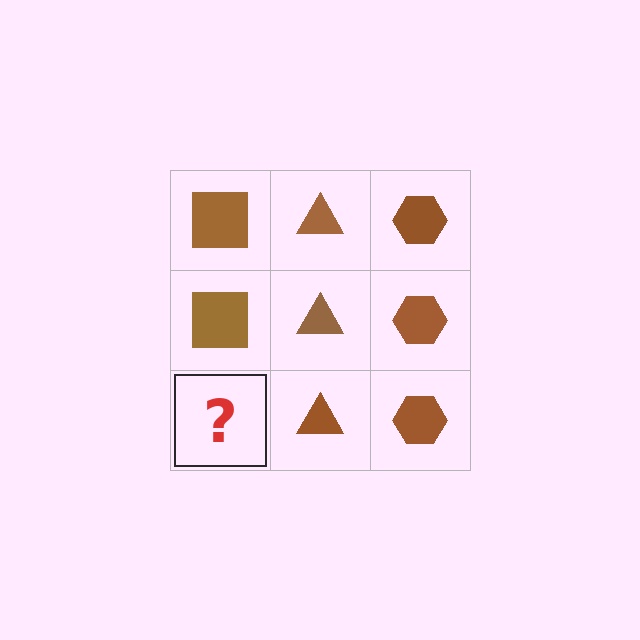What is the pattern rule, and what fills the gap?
The rule is that each column has a consistent shape. The gap should be filled with a brown square.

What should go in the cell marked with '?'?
The missing cell should contain a brown square.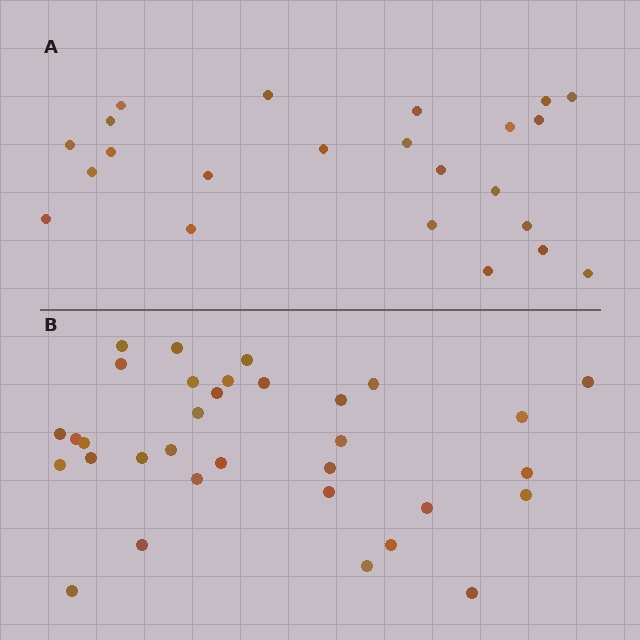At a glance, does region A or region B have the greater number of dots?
Region B (the bottom region) has more dots.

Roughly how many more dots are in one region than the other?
Region B has roughly 10 or so more dots than region A.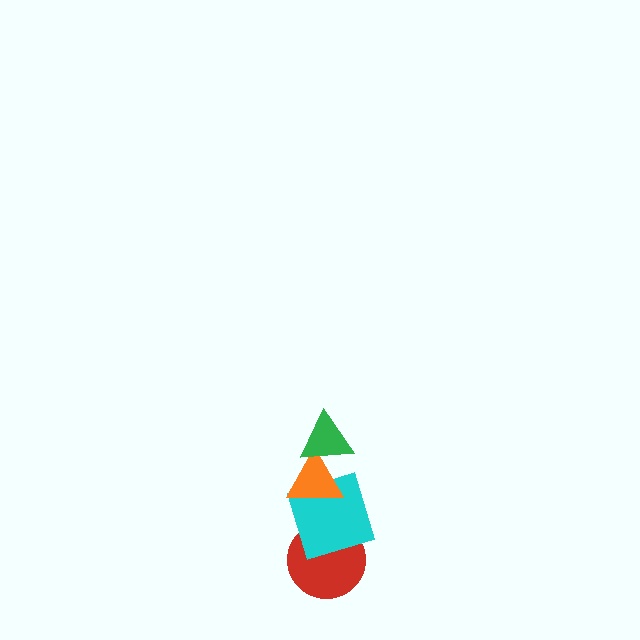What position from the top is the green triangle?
The green triangle is 1st from the top.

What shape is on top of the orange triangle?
The green triangle is on top of the orange triangle.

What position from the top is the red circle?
The red circle is 4th from the top.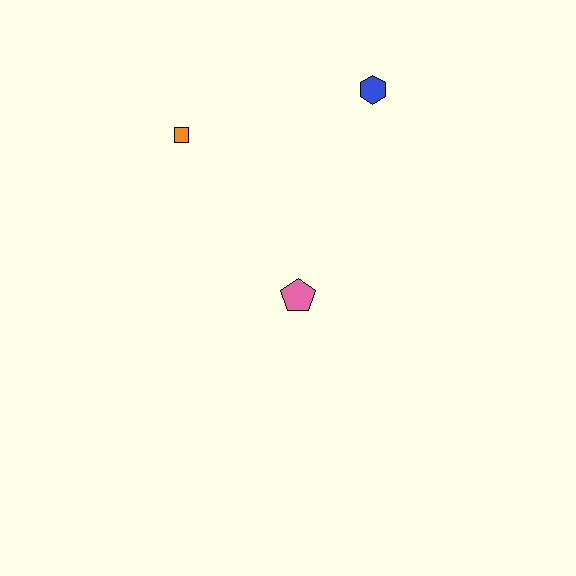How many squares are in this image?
There is 1 square.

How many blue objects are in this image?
There is 1 blue object.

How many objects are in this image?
There are 3 objects.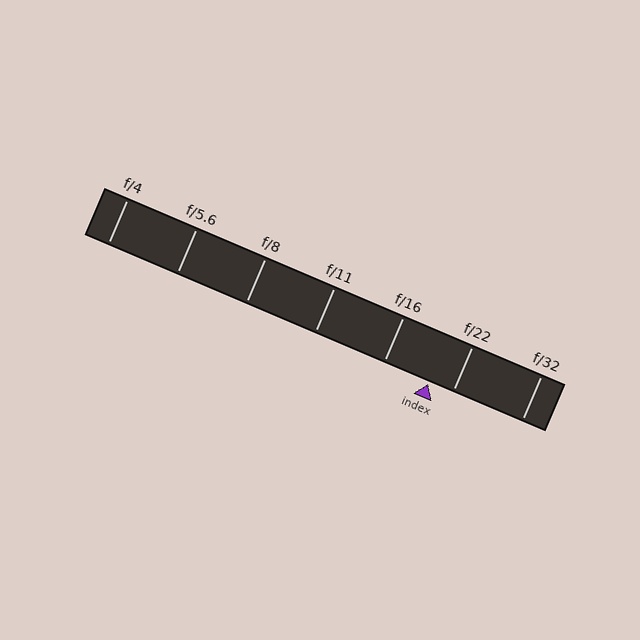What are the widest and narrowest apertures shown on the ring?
The widest aperture shown is f/4 and the narrowest is f/32.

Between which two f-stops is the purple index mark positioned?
The index mark is between f/16 and f/22.